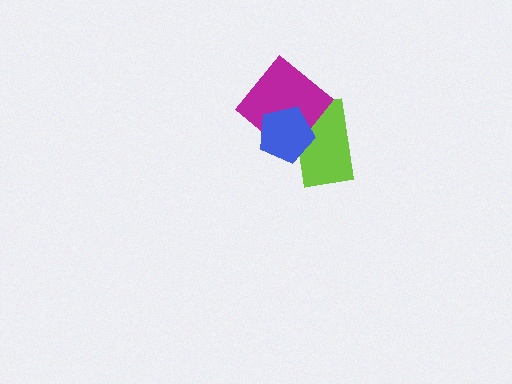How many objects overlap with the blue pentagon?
2 objects overlap with the blue pentagon.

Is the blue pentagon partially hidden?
No, no other shape covers it.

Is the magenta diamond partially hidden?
Yes, it is partially covered by another shape.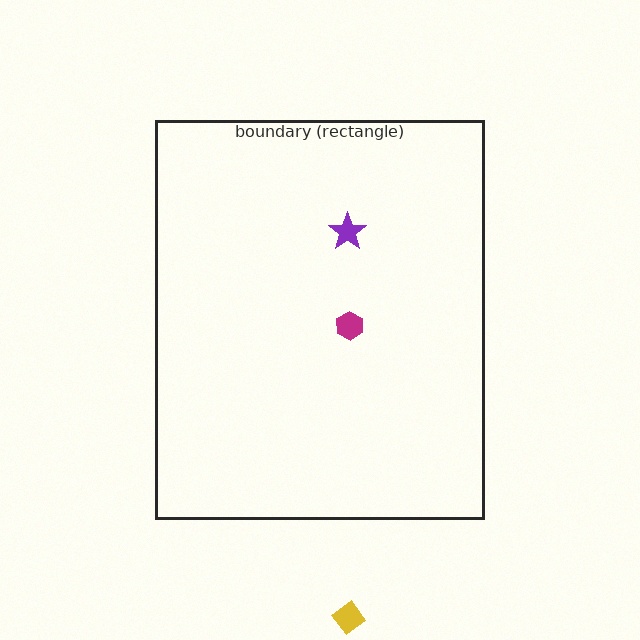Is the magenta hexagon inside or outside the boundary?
Inside.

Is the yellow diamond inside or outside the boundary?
Outside.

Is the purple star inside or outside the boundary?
Inside.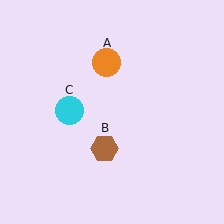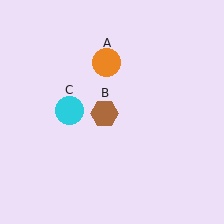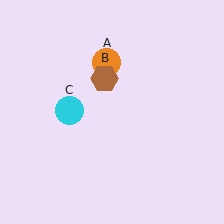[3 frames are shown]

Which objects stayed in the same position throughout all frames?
Orange circle (object A) and cyan circle (object C) remained stationary.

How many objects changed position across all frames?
1 object changed position: brown hexagon (object B).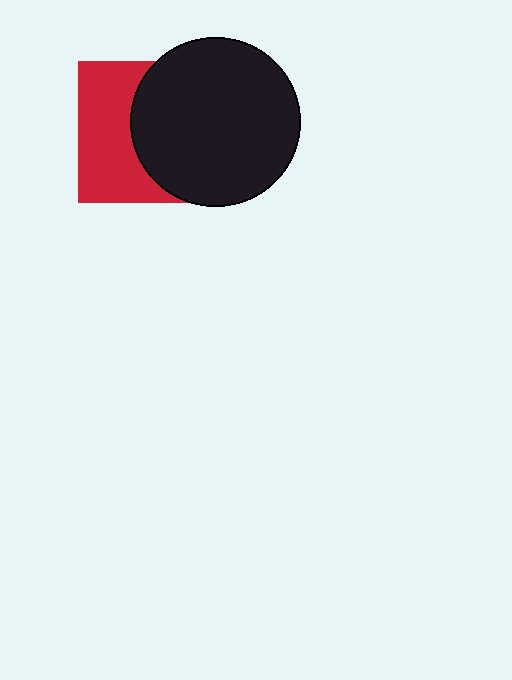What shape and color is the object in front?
The object in front is a black circle.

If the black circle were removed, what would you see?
You would see the complete red square.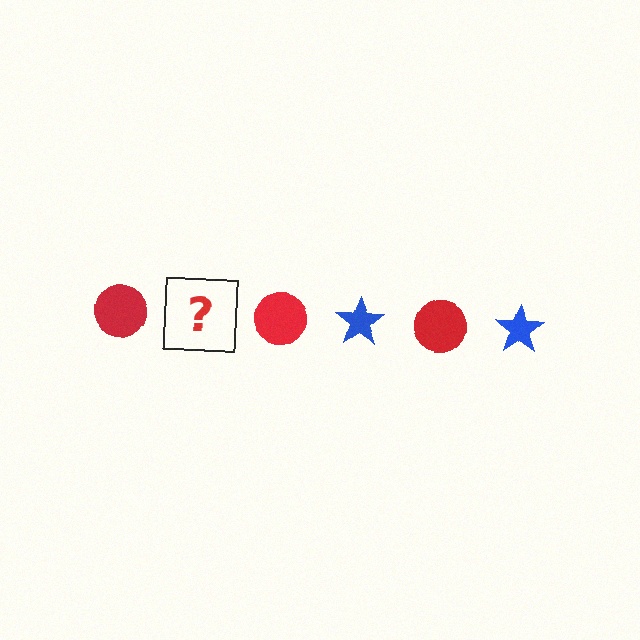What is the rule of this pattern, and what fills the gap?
The rule is that the pattern alternates between red circle and blue star. The gap should be filled with a blue star.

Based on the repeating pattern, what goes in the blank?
The blank should be a blue star.